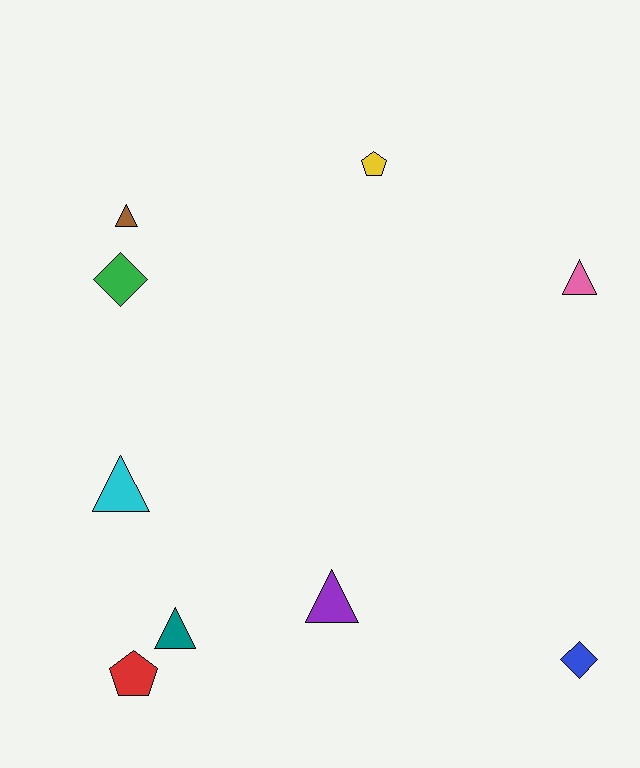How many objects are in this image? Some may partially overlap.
There are 9 objects.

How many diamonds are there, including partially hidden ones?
There are 2 diamonds.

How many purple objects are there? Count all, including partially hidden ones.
There is 1 purple object.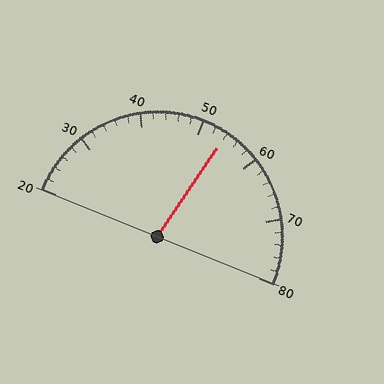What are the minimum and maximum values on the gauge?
The gauge ranges from 20 to 80.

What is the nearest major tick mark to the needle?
The nearest major tick mark is 50.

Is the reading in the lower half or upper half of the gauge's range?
The reading is in the upper half of the range (20 to 80).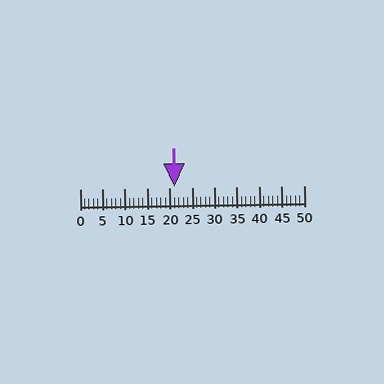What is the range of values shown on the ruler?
The ruler shows values from 0 to 50.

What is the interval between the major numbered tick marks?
The major tick marks are spaced 5 units apart.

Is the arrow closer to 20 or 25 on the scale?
The arrow is closer to 20.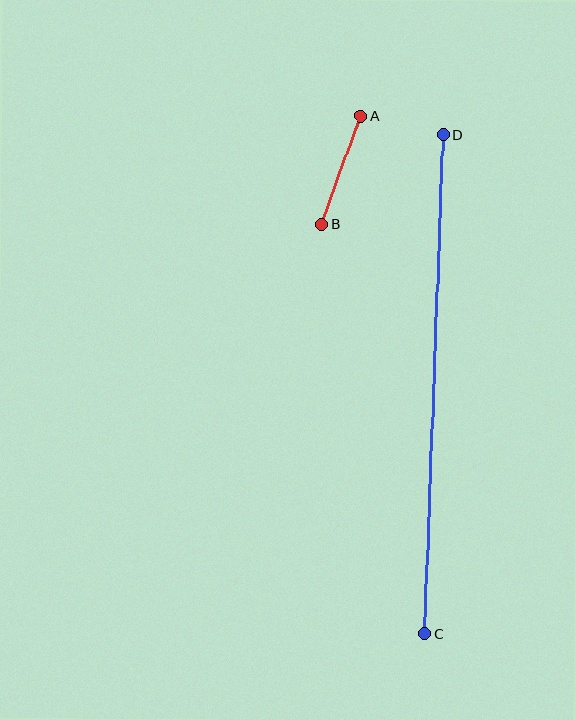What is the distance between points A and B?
The distance is approximately 115 pixels.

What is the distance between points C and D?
The distance is approximately 499 pixels.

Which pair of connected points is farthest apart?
Points C and D are farthest apart.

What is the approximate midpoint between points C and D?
The midpoint is at approximately (434, 384) pixels.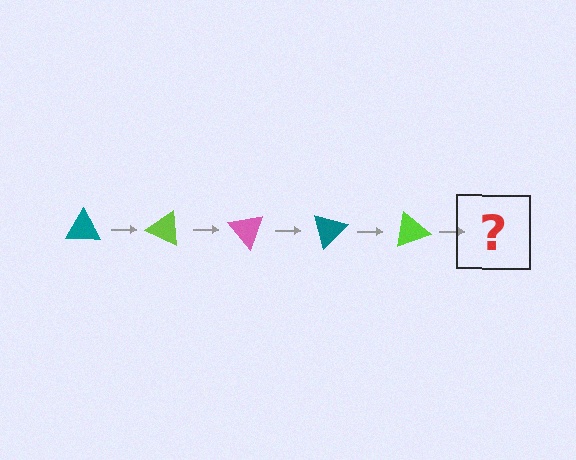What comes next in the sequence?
The next element should be a pink triangle, rotated 125 degrees from the start.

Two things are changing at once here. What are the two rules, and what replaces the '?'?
The two rules are that it rotates 25 degrees each step and the color cycles through teal, lime, and pink. The '?' should be a pink triangle, rotated 125 degrees from the start.